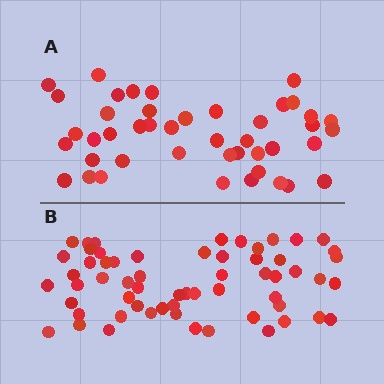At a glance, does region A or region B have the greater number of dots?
Region B (the bottom region) has more dots.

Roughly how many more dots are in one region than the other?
Region B has approximately 15 more dots than region A.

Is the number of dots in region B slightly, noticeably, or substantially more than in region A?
Region B has noticeably more, but not dramatically so. The ratio is roughly 1.4 to 1.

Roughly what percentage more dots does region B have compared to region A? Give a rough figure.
About 35% more.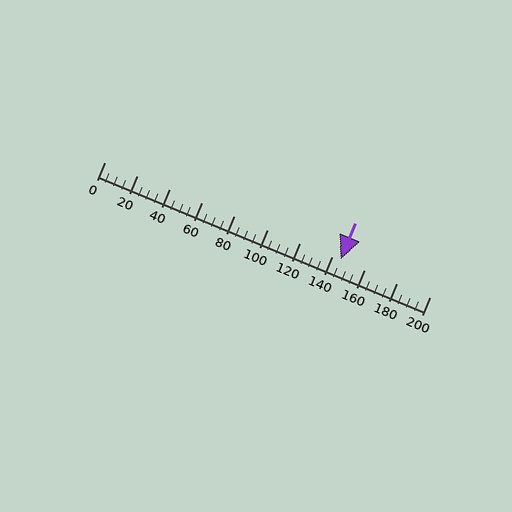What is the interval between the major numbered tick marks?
The major tick marks are spaced 20 units apart.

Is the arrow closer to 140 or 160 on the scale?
The arrow is closer to 140.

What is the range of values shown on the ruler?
The ruler shows values from 0 to 200.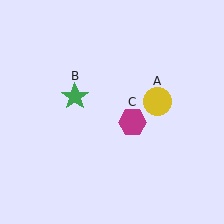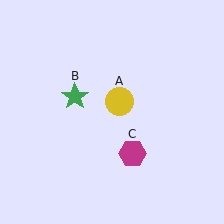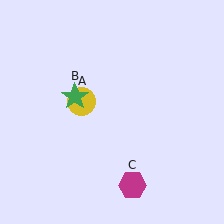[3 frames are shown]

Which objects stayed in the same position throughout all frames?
Green star (object B) remained stationary.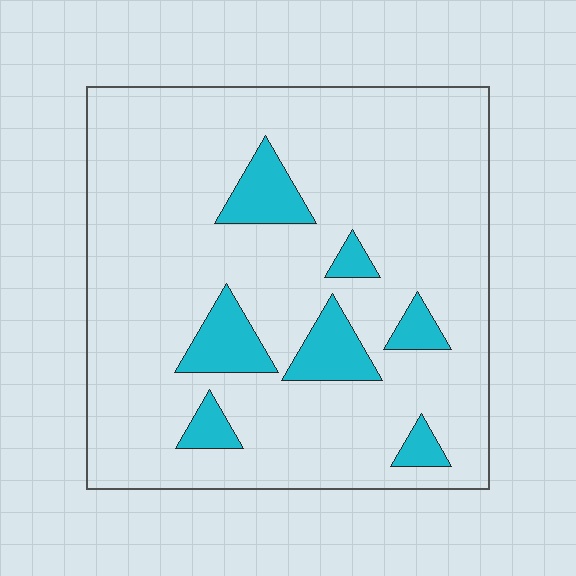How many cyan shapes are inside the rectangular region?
7.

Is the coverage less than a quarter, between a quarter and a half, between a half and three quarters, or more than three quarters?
Less than a quarter.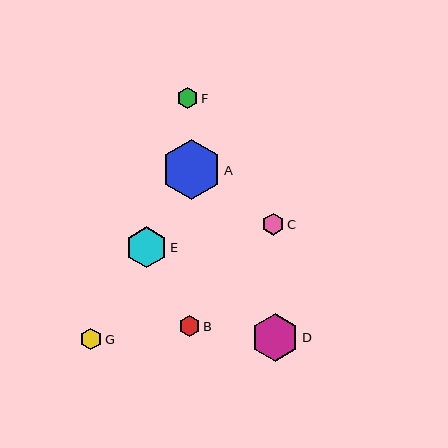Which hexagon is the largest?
Hexagon A is the largest with a size of approximately 60 pixels.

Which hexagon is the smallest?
Hexagon F is the smallest with a size of approximately 21 pixels.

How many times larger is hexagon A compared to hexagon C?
Hexagon A is approximately 2.7 times the size of hexagon C.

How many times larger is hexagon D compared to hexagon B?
Hexagon D is approximately 2.2 times the size of hexagon B.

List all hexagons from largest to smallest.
From largest to smallest: A, D, E, C, G, B, F.